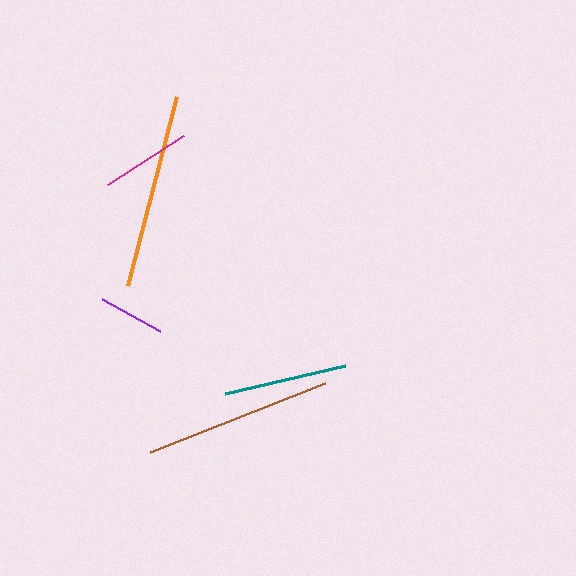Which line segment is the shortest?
The purple line is the shortest at approximately 66 pixels.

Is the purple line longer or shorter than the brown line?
The brown line is longer than the purple line.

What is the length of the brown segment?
The brown segment is approximately 188 pixels long.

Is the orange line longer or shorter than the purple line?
The orange line is longer than the purple line.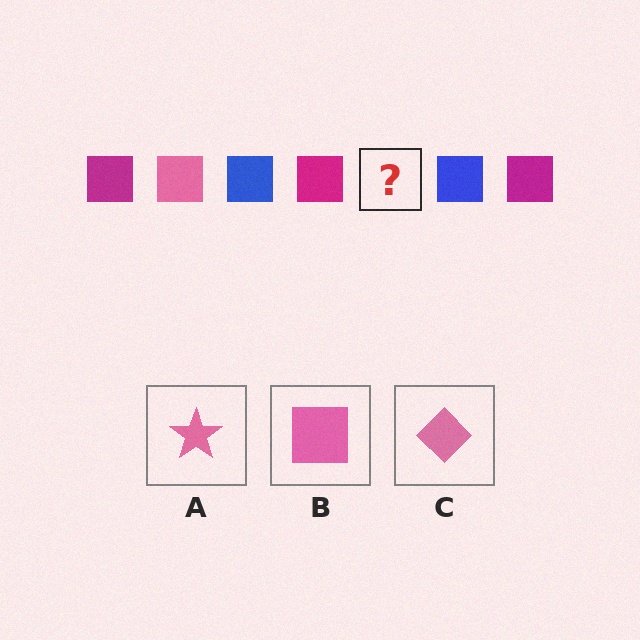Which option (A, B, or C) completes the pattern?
B.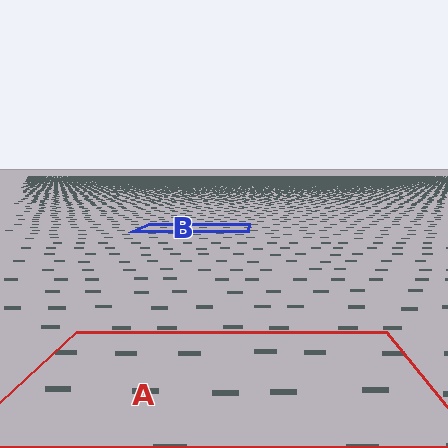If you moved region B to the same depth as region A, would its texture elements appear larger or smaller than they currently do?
They would appear larger. At a closer depth, the same texture elements are projected at a bigger on-screen size.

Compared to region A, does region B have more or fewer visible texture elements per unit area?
Region B has more texture elements per unit area — they are packed more densely because it is farther away.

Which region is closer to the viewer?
Region A is closer. The texture elements there are larger and more spread out.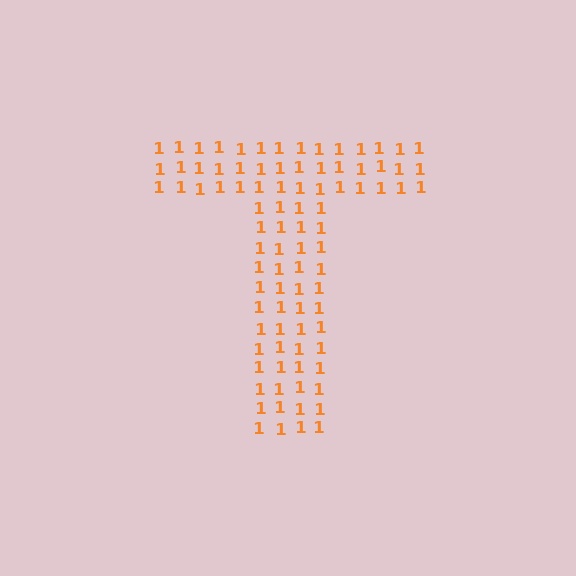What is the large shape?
The large shape is the letter T.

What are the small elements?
The small elements are digit 1's.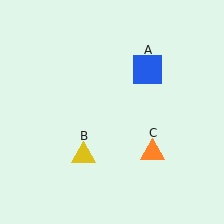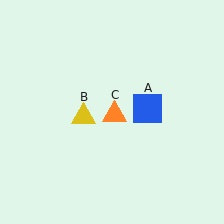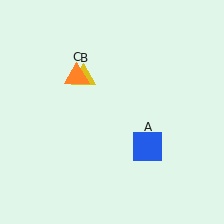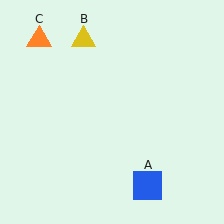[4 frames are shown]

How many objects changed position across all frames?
3 objects changed position: blue square (object A), yellow triangle (object B), orange triangle (object C).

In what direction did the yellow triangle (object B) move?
The yellow triangle (object B) moved up.